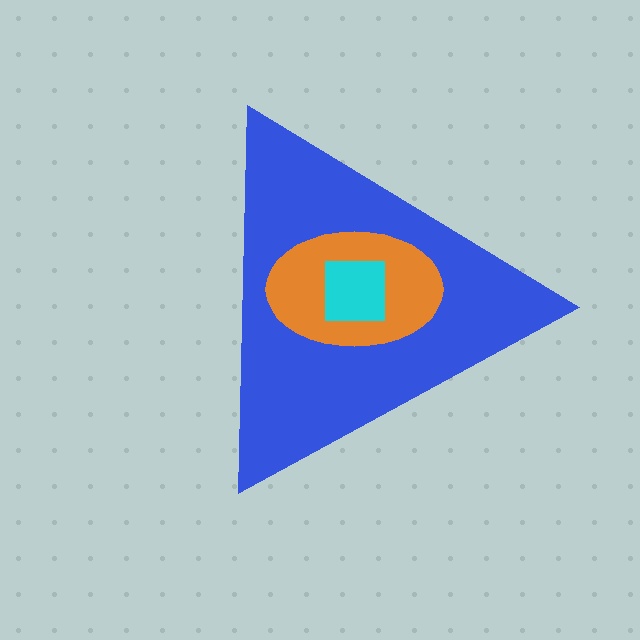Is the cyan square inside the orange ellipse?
Yes.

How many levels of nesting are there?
3.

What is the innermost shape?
The cyan square.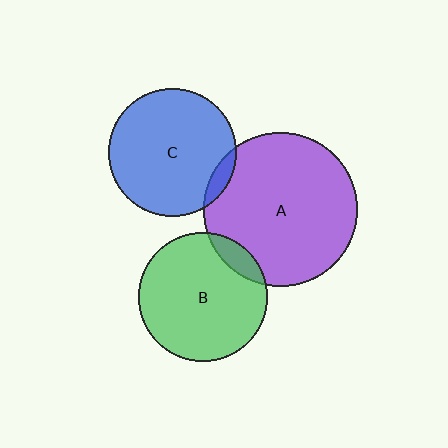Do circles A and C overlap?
Yes.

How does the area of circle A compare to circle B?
Approximately 1.4 times.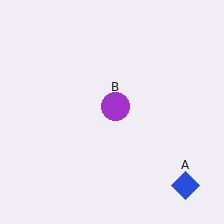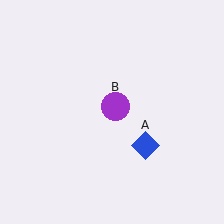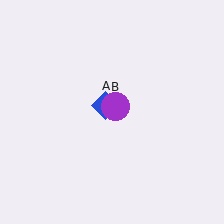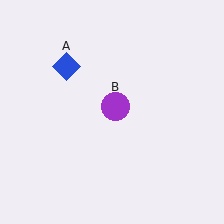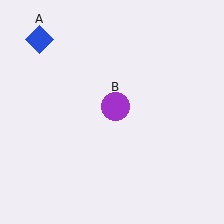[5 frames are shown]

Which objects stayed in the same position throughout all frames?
Purple circle (object B) remained stationary.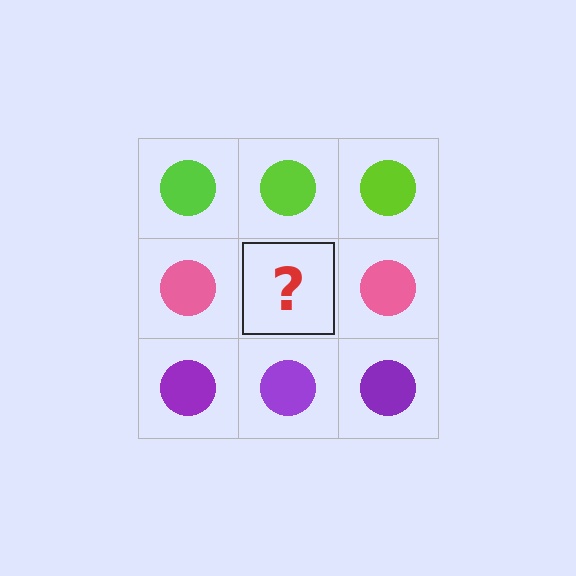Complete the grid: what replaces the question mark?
The question mark should be replaced with a pink circle.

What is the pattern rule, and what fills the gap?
The rule is that each row has a consistent color. The gap should be filled with a pink circle.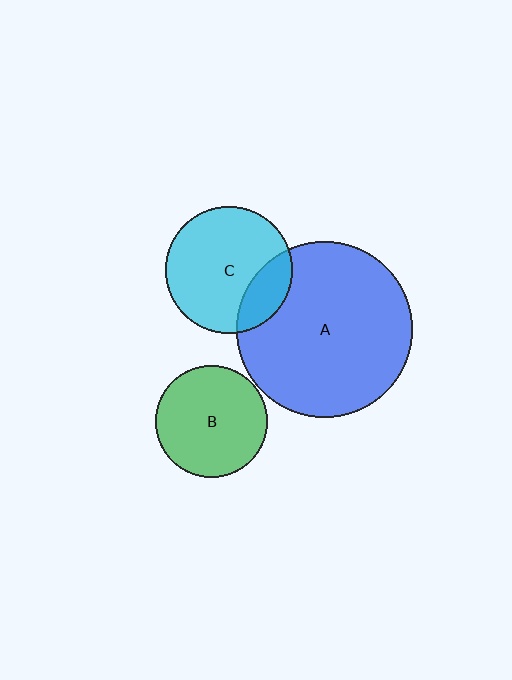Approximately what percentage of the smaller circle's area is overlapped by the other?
Approximately 20%.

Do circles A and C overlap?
Yes.